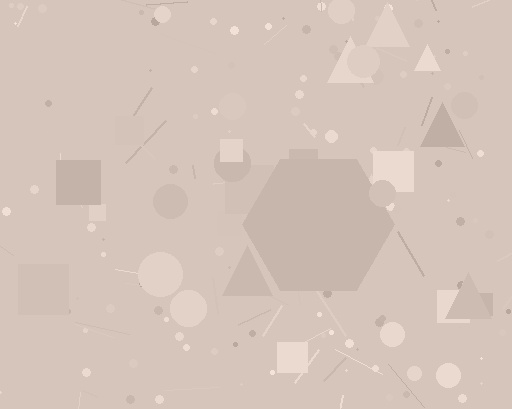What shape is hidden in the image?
A hexagon is hidden in the image.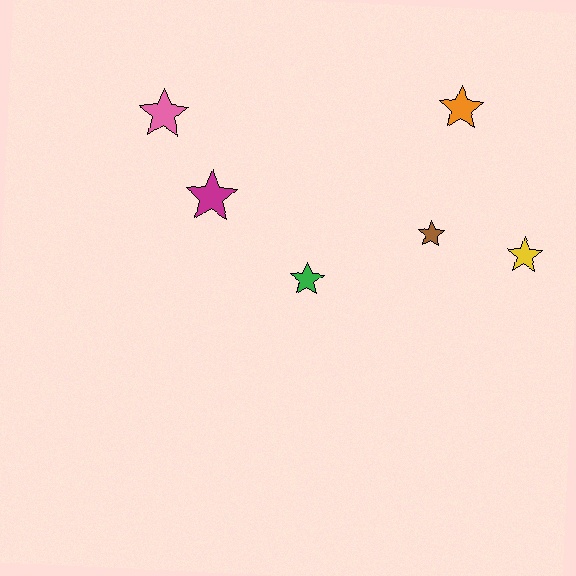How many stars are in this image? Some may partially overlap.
There are 6 stars.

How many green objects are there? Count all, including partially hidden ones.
There is 1 green object.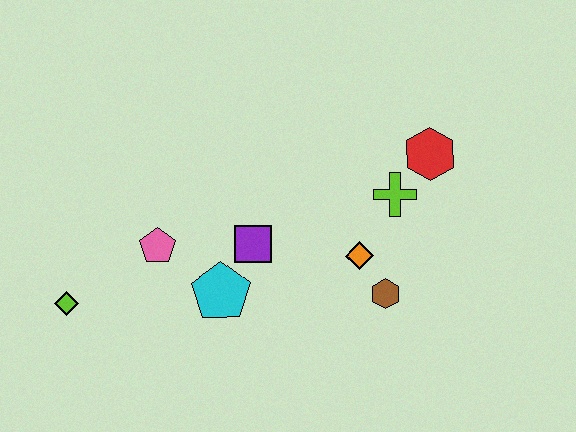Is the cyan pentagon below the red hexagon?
Yes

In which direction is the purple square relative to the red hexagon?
The purple square is to the left of the red hexagon.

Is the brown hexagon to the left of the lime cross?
Yes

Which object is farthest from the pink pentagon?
The red hexagon is farthest from the pink pentagon.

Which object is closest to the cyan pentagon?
The purple square is closest to the cyan pentagon.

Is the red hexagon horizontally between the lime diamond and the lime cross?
No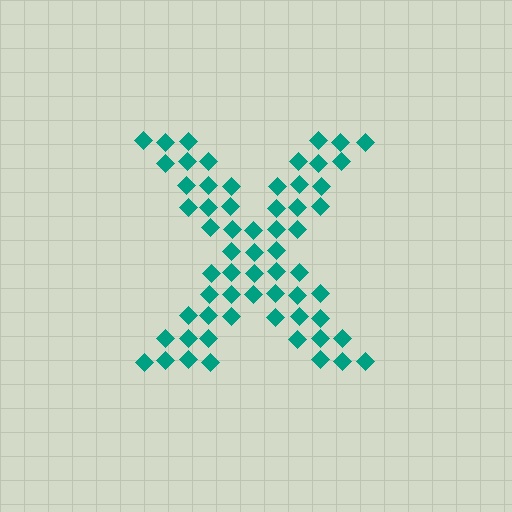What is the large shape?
The large shape is the letter X.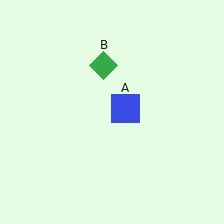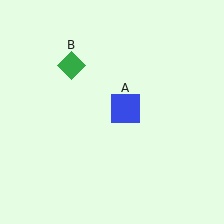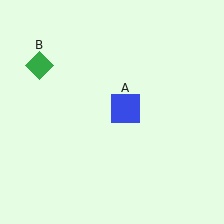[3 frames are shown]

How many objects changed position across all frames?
1 object changed position: green diamond (object B).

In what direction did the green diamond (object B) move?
The green diamond (object B) moved left.